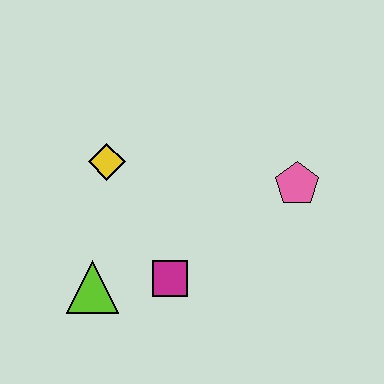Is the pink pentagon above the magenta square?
Yes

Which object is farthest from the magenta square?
The pink pentagon is farthest from the magenta square.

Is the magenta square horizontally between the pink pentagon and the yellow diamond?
Yes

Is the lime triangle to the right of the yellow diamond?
No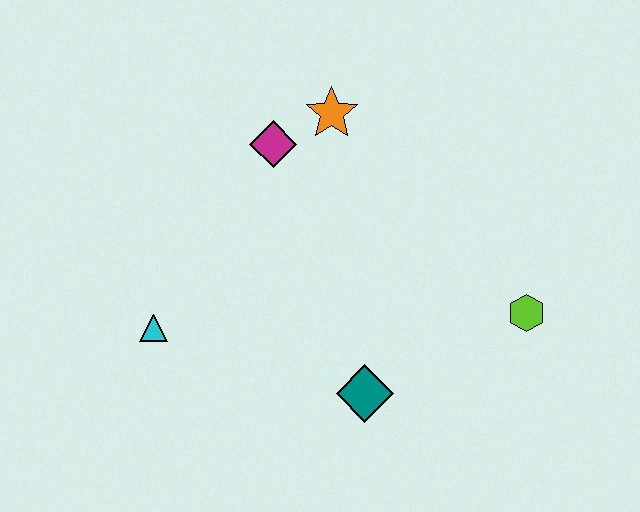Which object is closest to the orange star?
The magenta diamond is closest to the orange star.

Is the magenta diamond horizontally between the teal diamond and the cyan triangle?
Yes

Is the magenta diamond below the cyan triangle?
No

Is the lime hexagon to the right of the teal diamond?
Yes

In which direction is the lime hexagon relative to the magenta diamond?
The lime hexagon is to the right of the magenta diamond.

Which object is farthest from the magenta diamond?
The lime hexagon is farthest from the magenta diamond.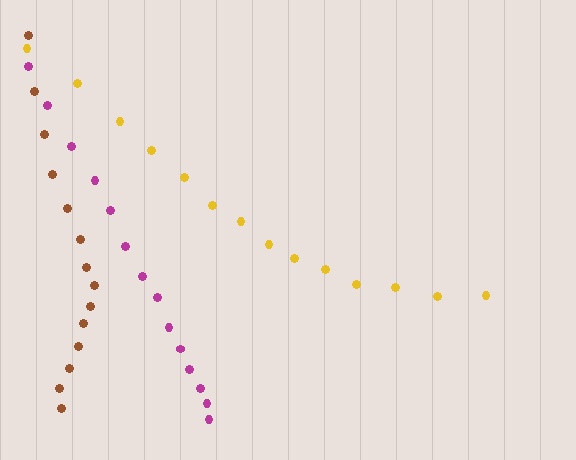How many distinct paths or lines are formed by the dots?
There are 3 distinct paths.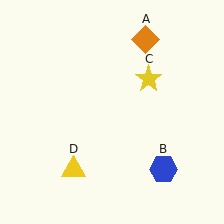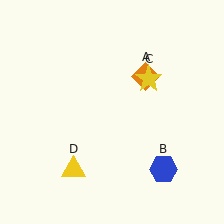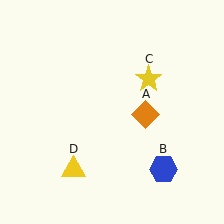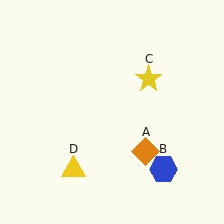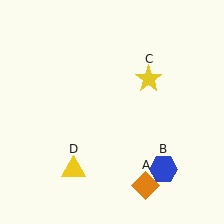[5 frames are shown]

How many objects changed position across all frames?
1 object changed position: orange diamond (object A).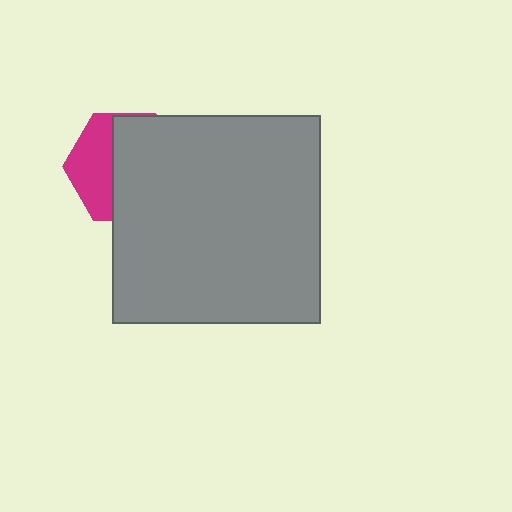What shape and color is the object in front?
The object in front is a gray square.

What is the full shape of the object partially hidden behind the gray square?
The partially hidden object is a magenta hexagon.